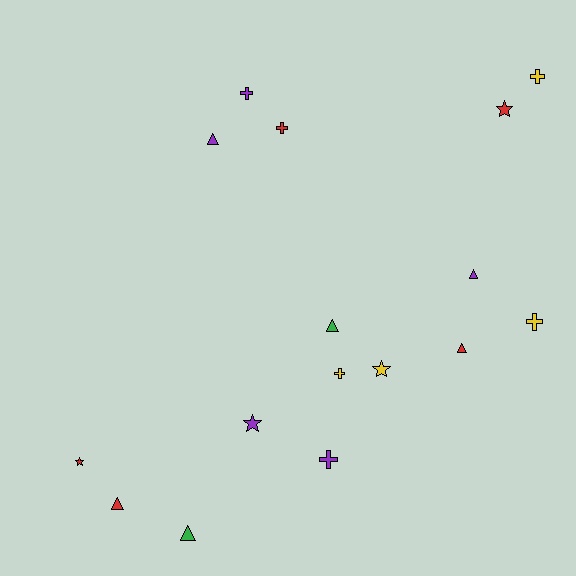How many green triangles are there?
There are 2 green triangles.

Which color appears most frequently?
Red, with 5 objects.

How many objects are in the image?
There are 16 objects.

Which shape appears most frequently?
Cross, with 6 objects.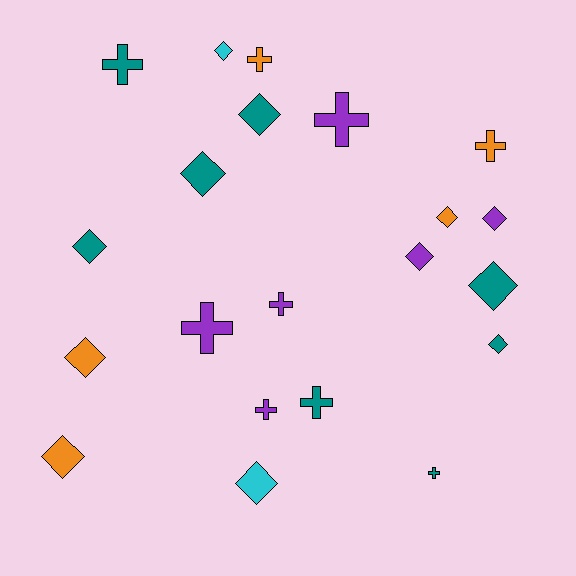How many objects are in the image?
There are 21 objects.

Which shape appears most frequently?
Diamond, with 12 objects.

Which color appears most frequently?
Teal, with 8 objects.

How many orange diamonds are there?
There are 3 orange diamonds.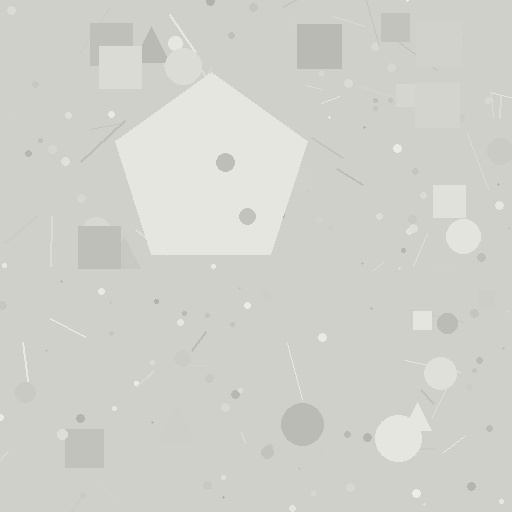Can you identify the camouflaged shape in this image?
The camouflaged shape is a pentagon.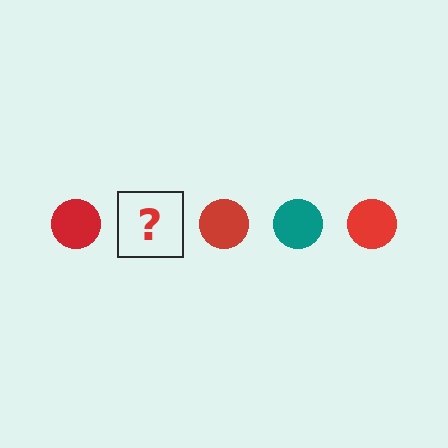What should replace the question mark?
The question mark should be replaced with a teal circle.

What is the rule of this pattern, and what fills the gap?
The rule is that the pattern cycles through red, teal circles. The gap should be filled with a teal circle.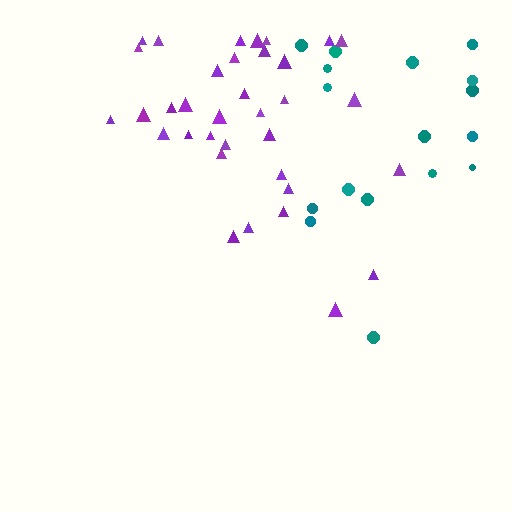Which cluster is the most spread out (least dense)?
Teal.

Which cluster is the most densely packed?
Purple.